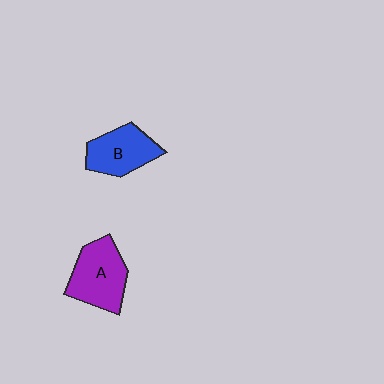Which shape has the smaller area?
Shape B (blue).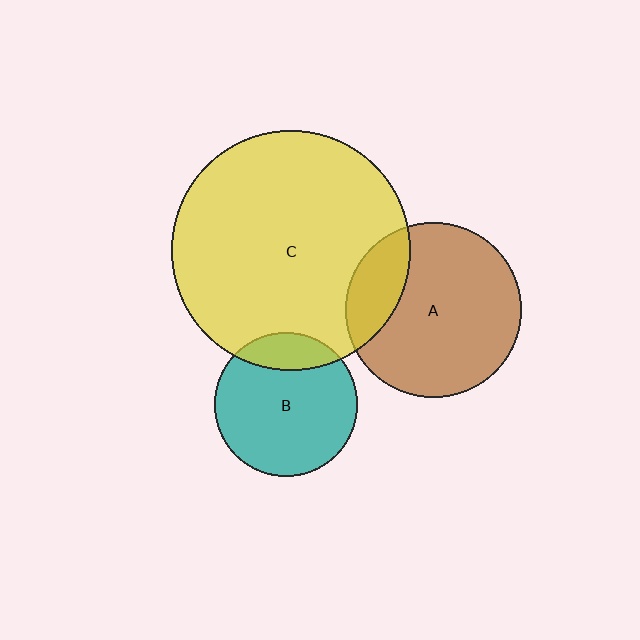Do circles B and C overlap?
Yes.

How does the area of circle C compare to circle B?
Approximately 2.8 times.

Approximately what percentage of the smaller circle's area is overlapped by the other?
Approximately 15%.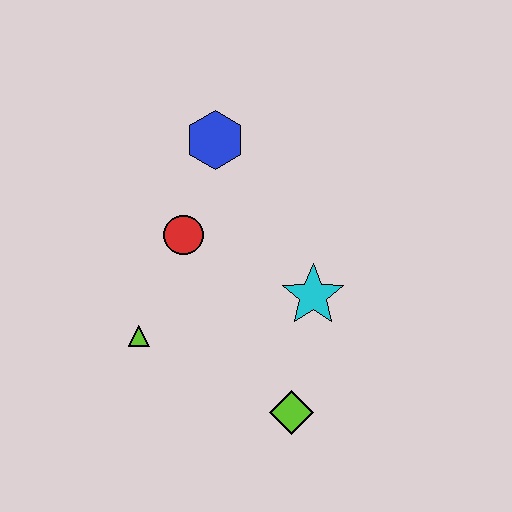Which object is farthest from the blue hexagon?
The lime diamond is farthest from the blue hexagon.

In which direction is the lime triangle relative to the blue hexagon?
The lime triangle is below the blue hexagon.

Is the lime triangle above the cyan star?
No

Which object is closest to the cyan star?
The lime diamond is closest to the cyan star.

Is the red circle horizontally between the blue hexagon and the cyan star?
No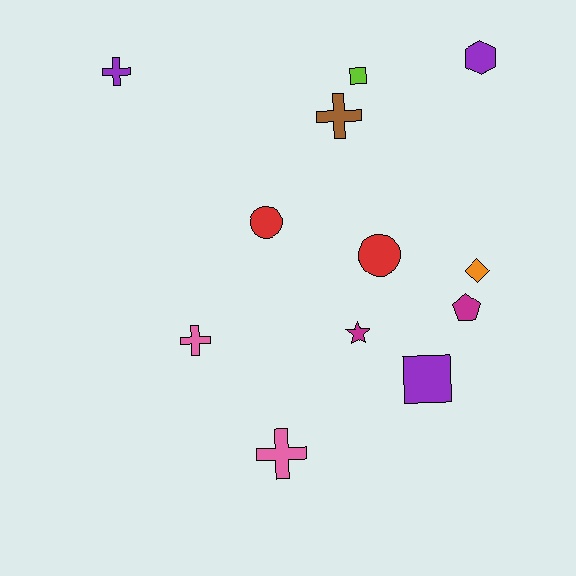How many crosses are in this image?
There are 4 crosses.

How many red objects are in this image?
There are 2 red objects.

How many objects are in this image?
There are 12 objects.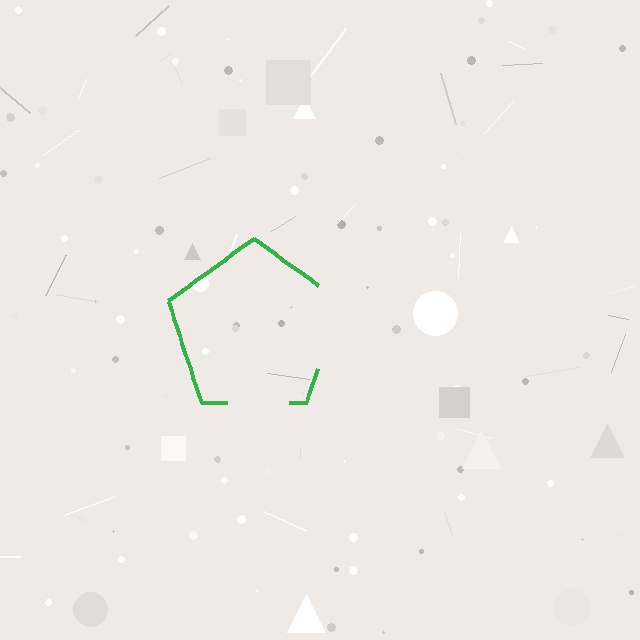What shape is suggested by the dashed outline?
The dashed outline suggests a pentagon.